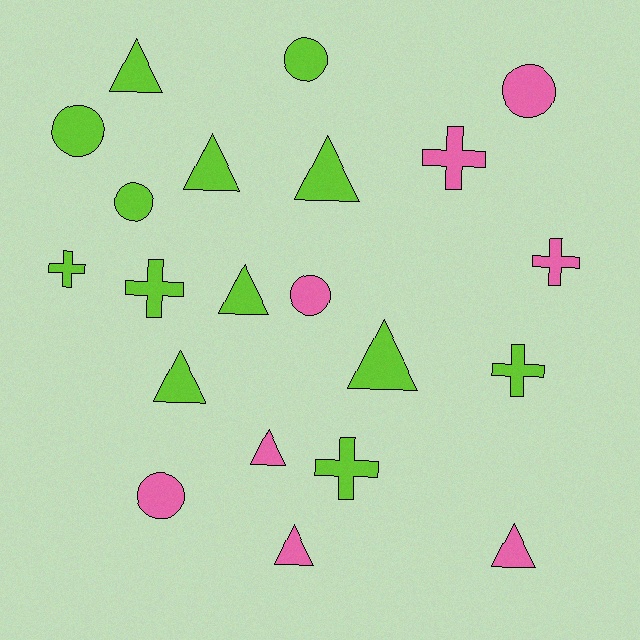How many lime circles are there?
There are 3 lime circles.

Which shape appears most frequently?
Triangle, with 9 objects.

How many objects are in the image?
There are 21 objects.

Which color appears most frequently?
Lime, with 13 objects.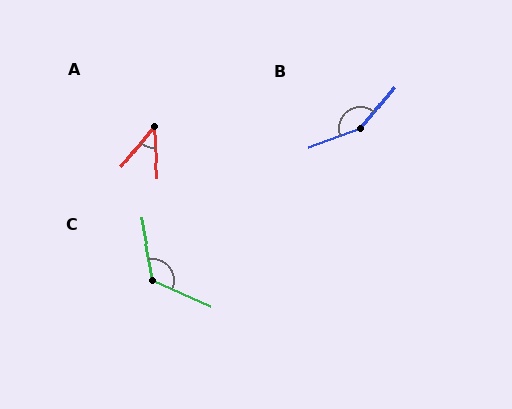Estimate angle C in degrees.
Approximately 124 degrees.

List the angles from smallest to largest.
A (42°), C (124°), B (150°).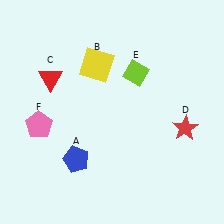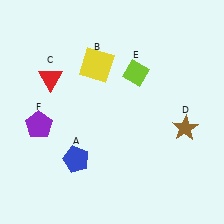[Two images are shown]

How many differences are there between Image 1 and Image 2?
There are 2 differences between the two images.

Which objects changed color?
D changed from red to brown. F changed from pink to purple.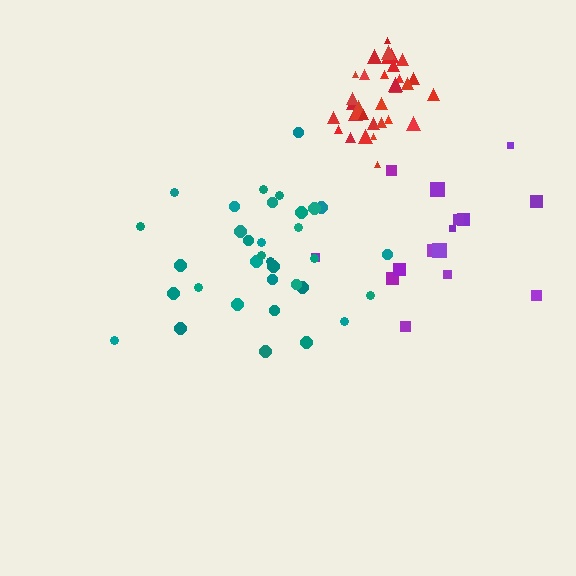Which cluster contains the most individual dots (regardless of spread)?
Teal (35).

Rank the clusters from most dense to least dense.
red, teal, purple.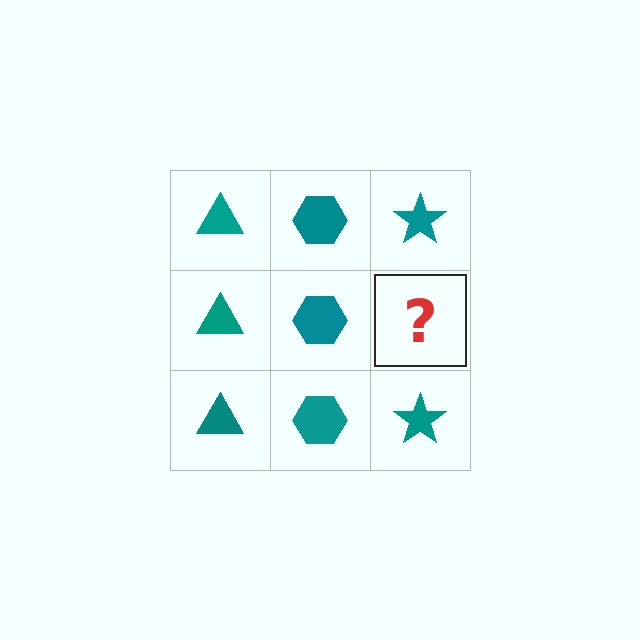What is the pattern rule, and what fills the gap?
The rule is that each column has a consistent shape. The gap should be filled with a teal star.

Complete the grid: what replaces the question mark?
The question mark should be replaced with a teal star.